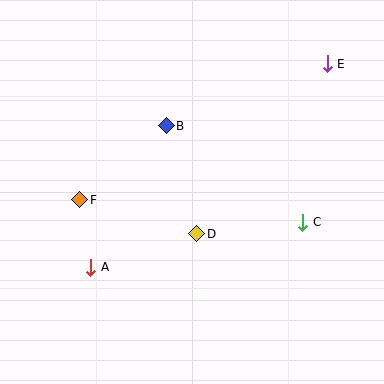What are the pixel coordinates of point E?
Point E is at (327, 64).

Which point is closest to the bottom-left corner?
Point A is closest to the bottom-left corner.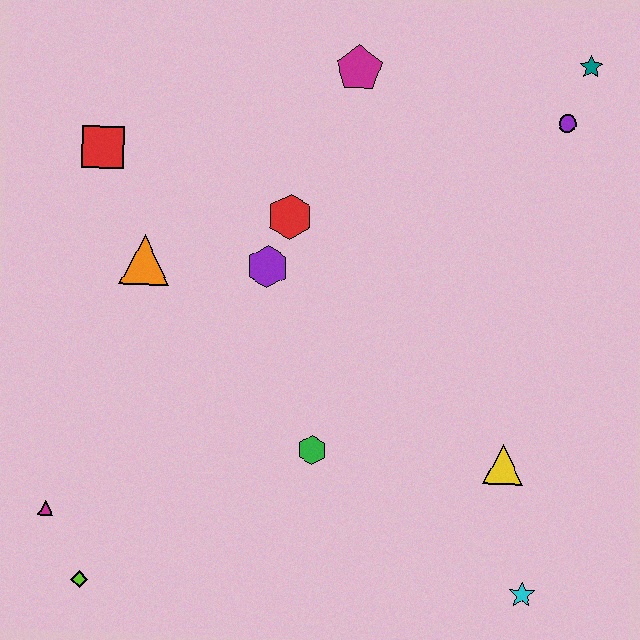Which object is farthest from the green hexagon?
The teal star is farthest from the green hexagon.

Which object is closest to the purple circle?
The teal star is closest to the purple circle.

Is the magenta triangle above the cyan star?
Yes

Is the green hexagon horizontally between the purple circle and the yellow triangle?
No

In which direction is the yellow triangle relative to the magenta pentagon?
The yellow triangle is below the magenta pentagon.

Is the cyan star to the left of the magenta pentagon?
No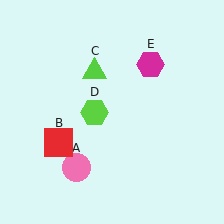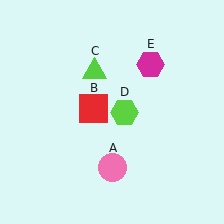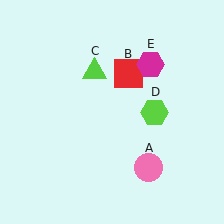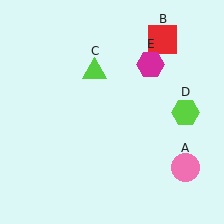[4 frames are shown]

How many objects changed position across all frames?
3 objects changed position: pink circle (object A), red square (object B), lime hexagon (object D).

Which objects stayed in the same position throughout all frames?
Lime triangle (object C) and magenta hexagon (object E) remained stationary.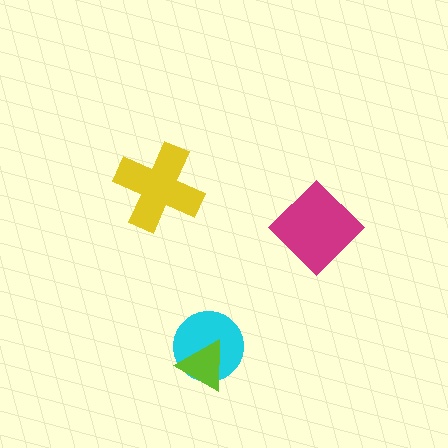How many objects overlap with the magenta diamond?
0 objects overlap with the magenta diamond.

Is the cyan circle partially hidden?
Yes, it is partially covered by another shape.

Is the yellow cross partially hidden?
No, no other shape covers it.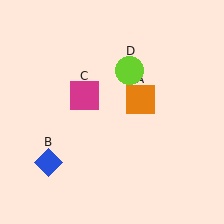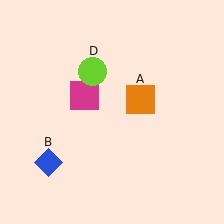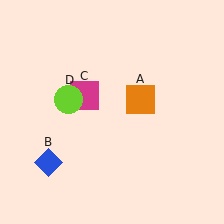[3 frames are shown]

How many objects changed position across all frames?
1 object changed position: lime circle (object D).